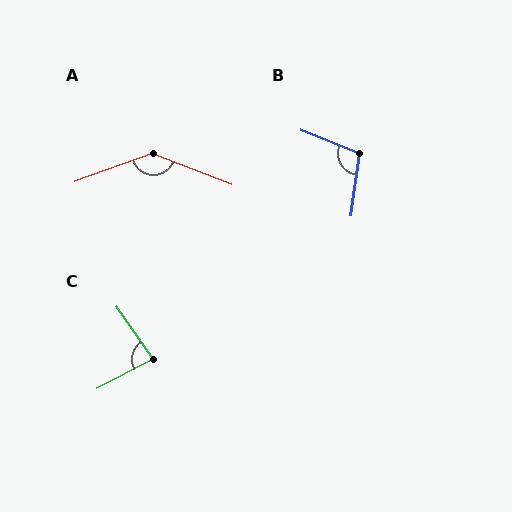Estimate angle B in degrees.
Approximately 104 degrees.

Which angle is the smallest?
C, at approximately 83 degrees.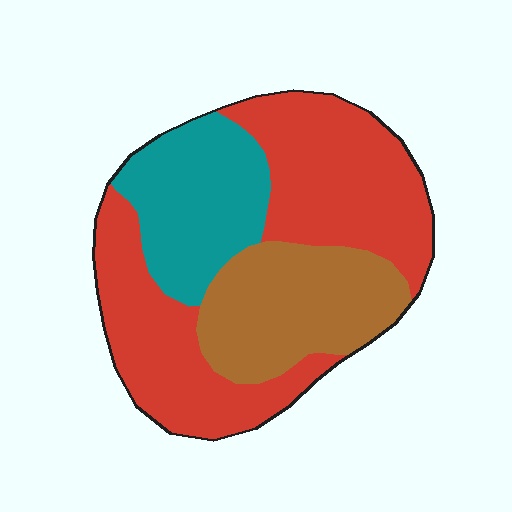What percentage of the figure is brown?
Brown covers roughly 25% of the figure.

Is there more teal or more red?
Red.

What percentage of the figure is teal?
Teal covers about 20% of the figure.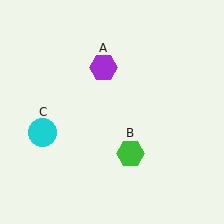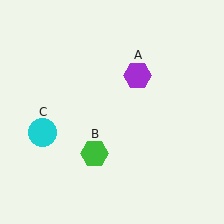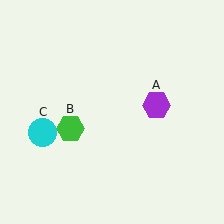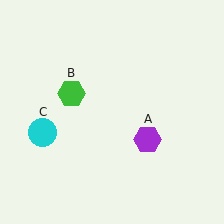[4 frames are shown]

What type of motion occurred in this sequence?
The purple hexagon (object A), green hexagon (object B) rotated clockwise around the center of the scene.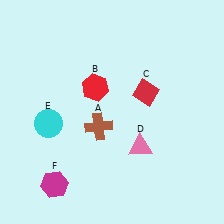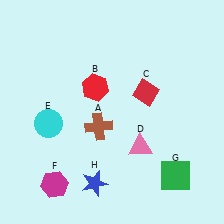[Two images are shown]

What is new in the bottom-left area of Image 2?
A blue star (H) was added in the bottom-left area of Image 2.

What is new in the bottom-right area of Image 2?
A green square (G) was added in the bottom-right area of Image 2.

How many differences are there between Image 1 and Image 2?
There are 2 differences between the two images.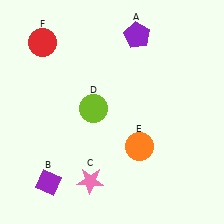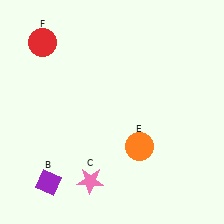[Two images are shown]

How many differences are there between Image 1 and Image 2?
There are 2 differences between the two images.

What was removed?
The lime circle (D), the purple pentagon (A) were removed in Image 2.